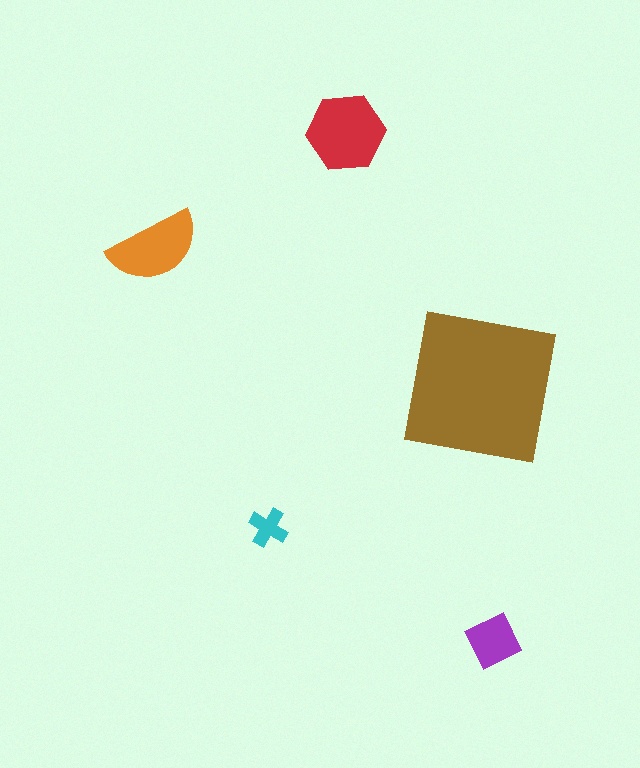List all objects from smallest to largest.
The cyan cross, the purple diamond, the orange semicircle, the red hexagon, the brown square.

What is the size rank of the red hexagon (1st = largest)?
2nd.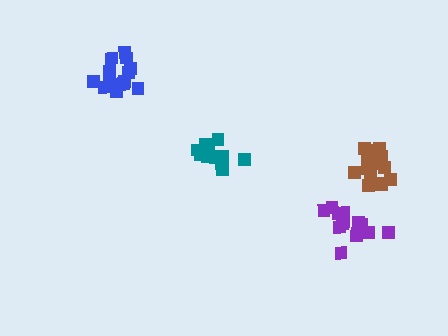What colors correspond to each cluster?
The clusters are colored: brown, blue, purple, teal.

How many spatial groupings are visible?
There are 4 spatial groupings.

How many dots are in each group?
Group 1: 15 dots, Group 2: 15 dots, Group 3: 15 dots, Group 4: 13 dots (58 total).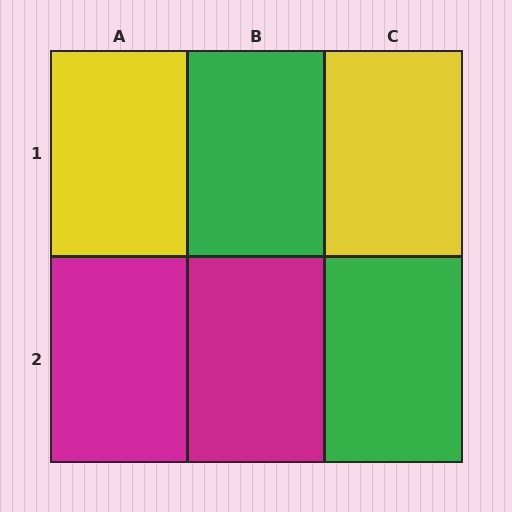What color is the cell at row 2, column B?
Magenta.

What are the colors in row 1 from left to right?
Yellow, green, yellow.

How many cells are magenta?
2 cells are magenta.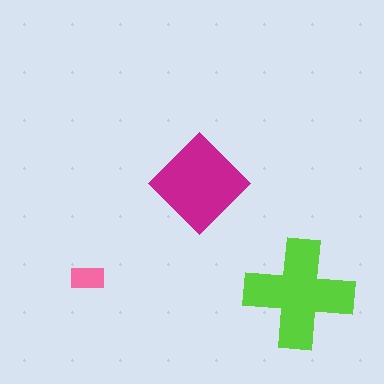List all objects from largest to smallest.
The lime cross, the magenta diamond, the pink rectangle.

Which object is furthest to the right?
The lime cross is rightmost.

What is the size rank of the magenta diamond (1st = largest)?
2nd.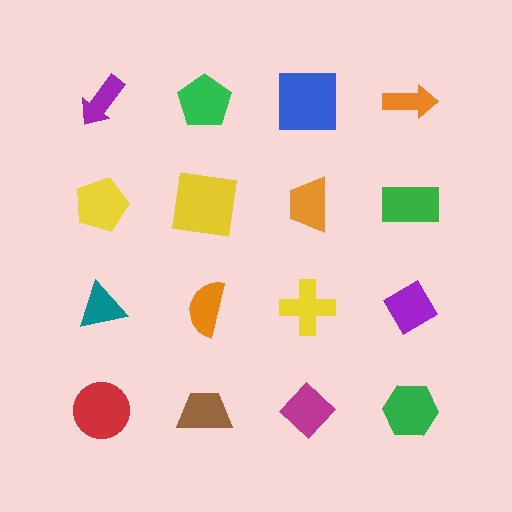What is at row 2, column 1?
A yellow pentagon.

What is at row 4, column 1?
A red circle.